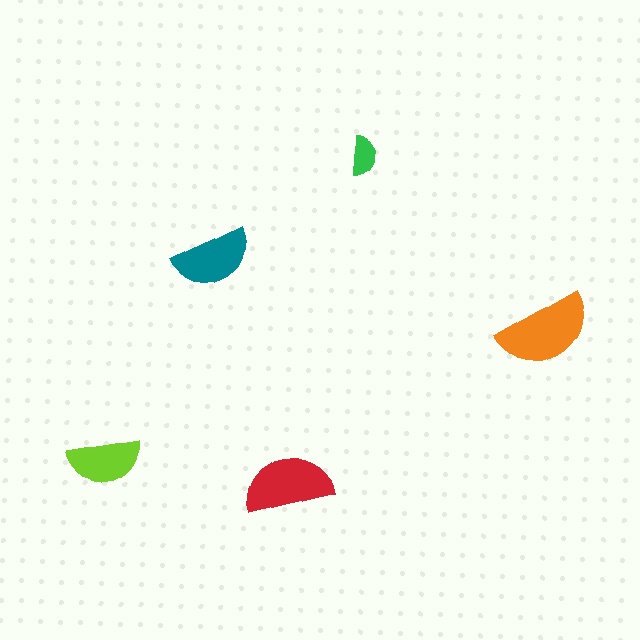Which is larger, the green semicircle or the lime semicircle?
The lime one.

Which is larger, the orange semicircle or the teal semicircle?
The orange one.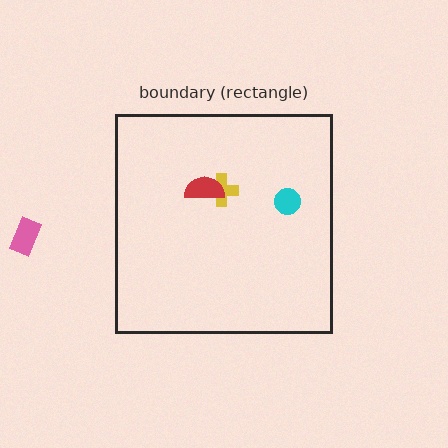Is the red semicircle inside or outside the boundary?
Inside.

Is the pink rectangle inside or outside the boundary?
Outside.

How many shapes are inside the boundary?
3 inside, 1 outside.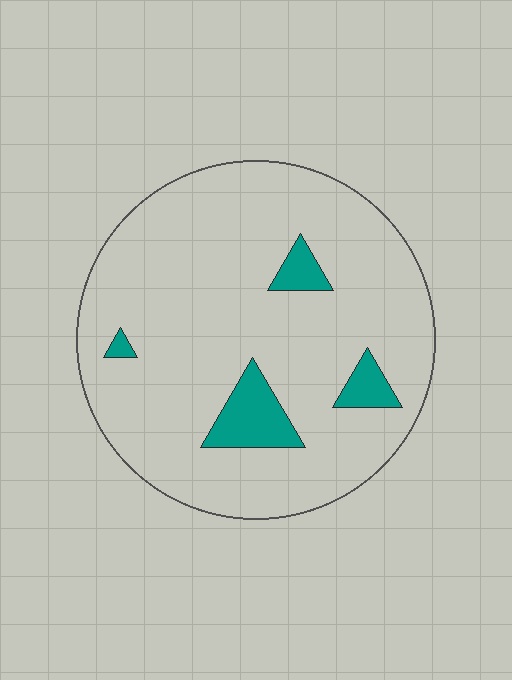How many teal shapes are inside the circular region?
4.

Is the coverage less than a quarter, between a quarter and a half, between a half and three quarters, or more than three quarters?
Less than a quarter.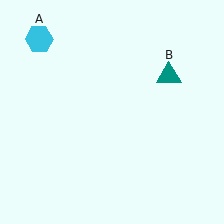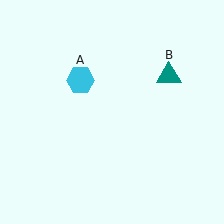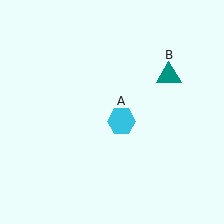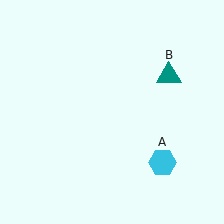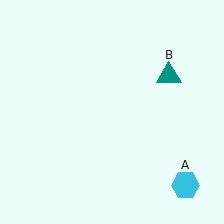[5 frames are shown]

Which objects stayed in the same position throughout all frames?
Teal triangle (object B) remained stationary.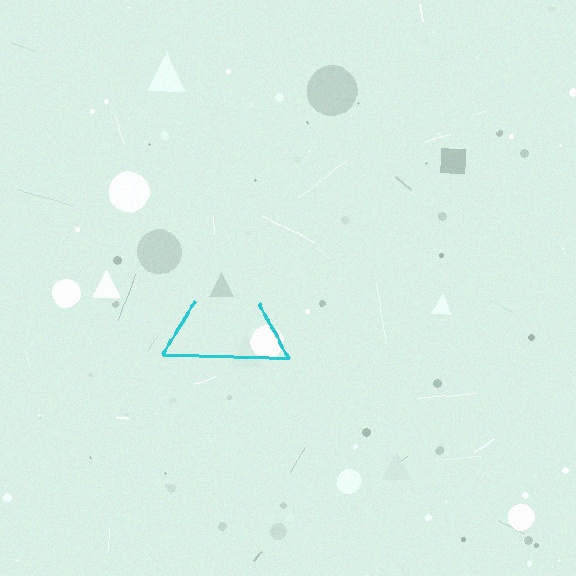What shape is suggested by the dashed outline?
The dashed outline suggests a triangle.